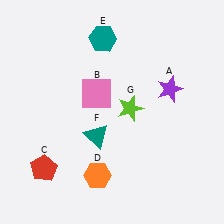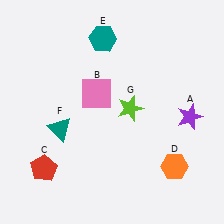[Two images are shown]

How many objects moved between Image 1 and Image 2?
3 objects moved between the two images.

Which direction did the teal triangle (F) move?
The teal triangle (F) moved left.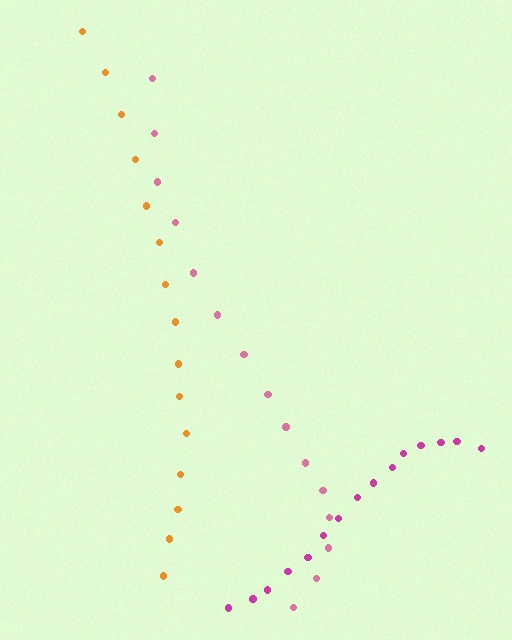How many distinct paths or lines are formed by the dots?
There are 3 distinct paths.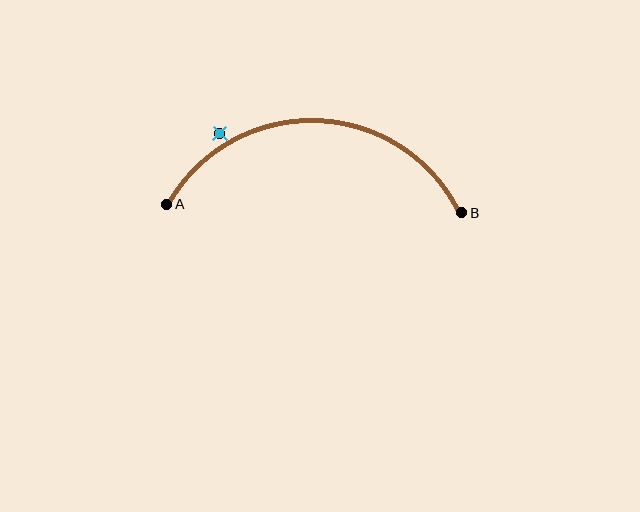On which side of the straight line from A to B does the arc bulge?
The arc bulges above the straight line connecting A and B.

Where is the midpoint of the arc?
The arc midpoint is the point on the curve farthest from the straight line joining A and B. It sits above that line.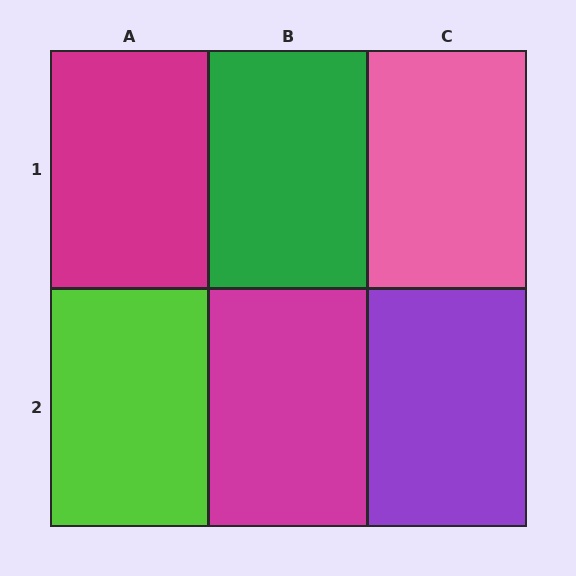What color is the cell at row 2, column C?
Purple.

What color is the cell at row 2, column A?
Lime.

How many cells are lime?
1 cell is lime.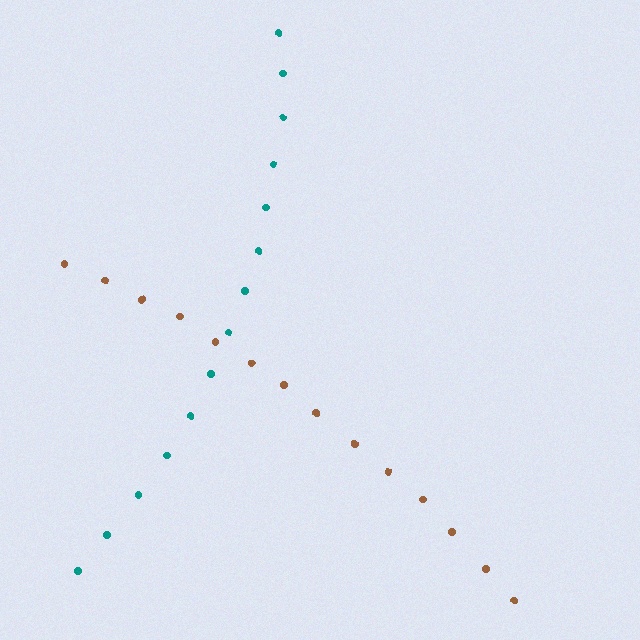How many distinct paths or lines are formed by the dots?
There are 2 distinct paths.